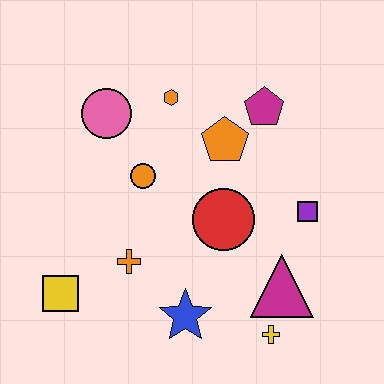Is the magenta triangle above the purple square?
No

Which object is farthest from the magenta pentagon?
The yellow square is farthest from the magenta pentagon.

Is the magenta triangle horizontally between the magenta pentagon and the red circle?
No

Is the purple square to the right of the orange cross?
Yes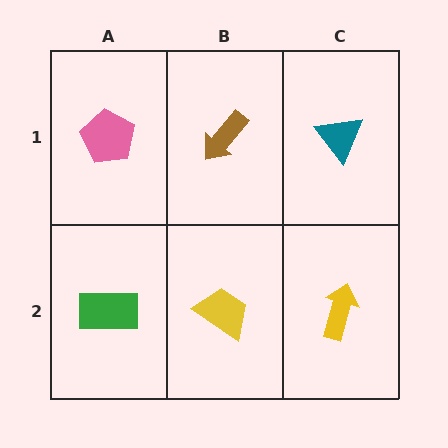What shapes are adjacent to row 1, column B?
A yellow trapezoid (row 2, column B), a pink pentagon (row 1, column A), a teal triangle (row 1, column C).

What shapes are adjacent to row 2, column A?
A pink pentagon (row 1, column A), a yellow trapezoid (row 2, column B).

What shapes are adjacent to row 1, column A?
A green rectangle (row 2, column A), a brown arrow (row 1, column B).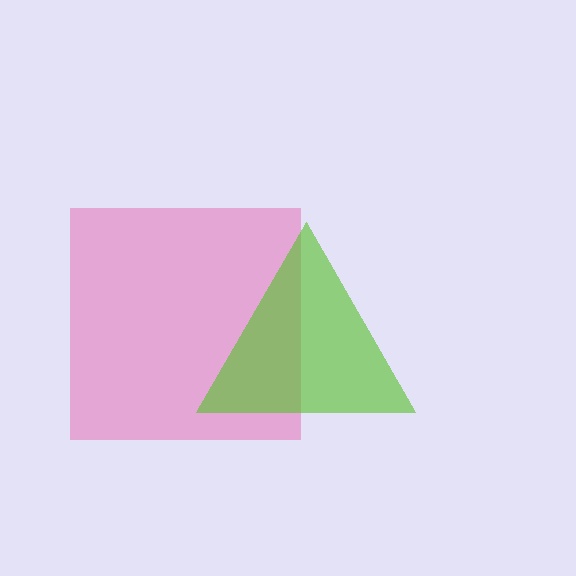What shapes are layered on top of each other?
The layered shapes are: a pink square, a lime triangle.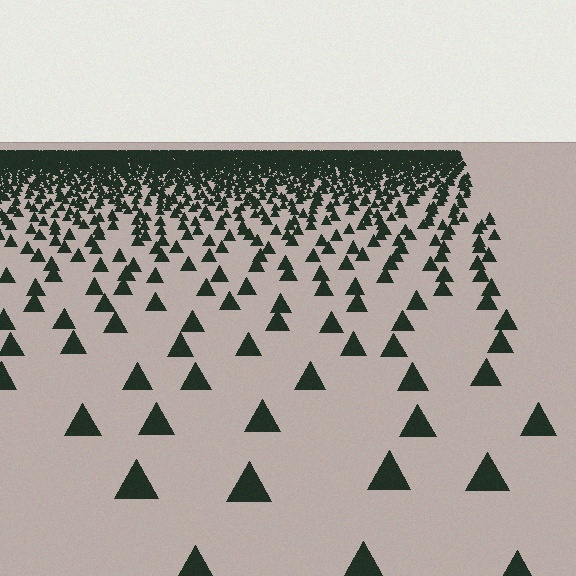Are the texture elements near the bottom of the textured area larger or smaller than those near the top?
Larger. Near the bottom, elements are closer to the viewer and appear at a bigger on-screen size.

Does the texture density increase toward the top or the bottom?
Density increases toward the top.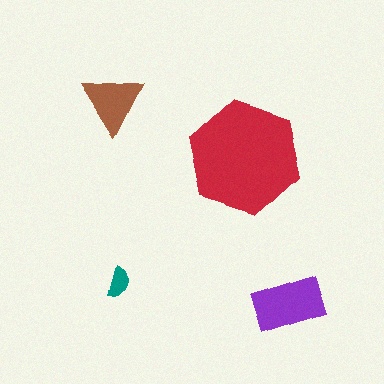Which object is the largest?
The red hexagon.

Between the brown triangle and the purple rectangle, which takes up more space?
The purple rectangle.